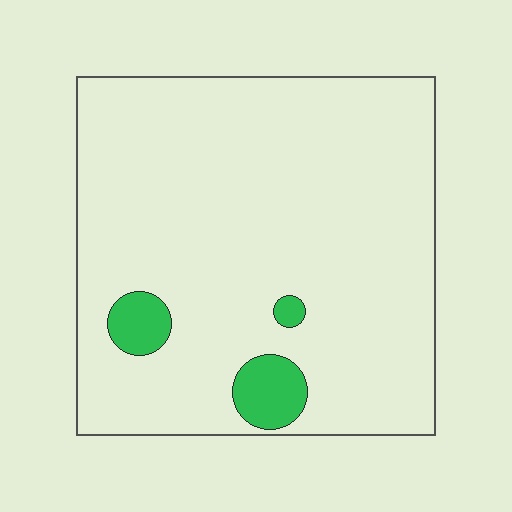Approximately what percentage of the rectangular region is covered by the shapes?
Approximately 5%.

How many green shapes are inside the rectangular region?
3.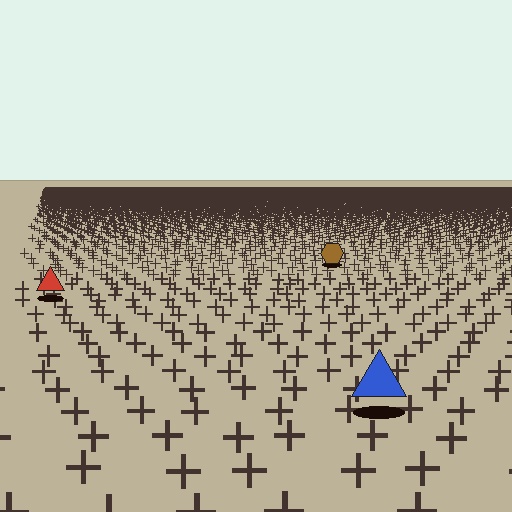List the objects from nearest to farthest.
From nearest to farthest: the blue triangle, the red triangle, the brown hexagon.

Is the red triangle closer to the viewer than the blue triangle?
No. The blue triangle is closer — you can tell from the texture gradient: the ground texture is coarser near it.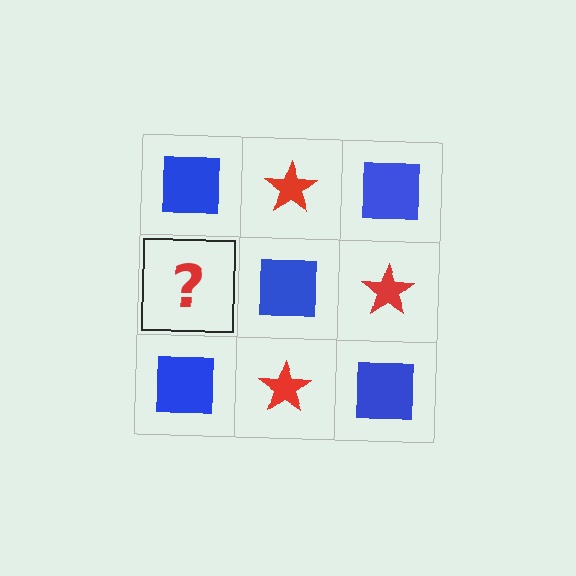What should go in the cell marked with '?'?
The missing cell should contain a red star.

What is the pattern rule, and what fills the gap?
The rule is that it alternates blue square and red star in a checkerboard pattern. The gap should be filled with a red star.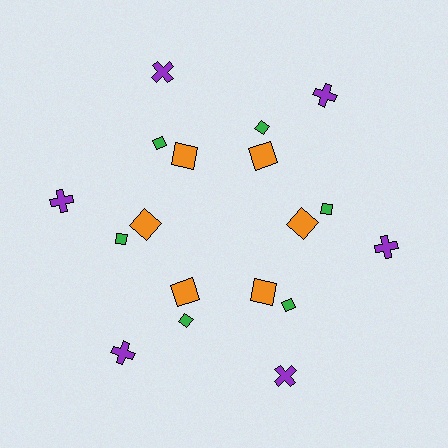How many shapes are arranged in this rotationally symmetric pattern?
There are 18 shapes, arranged in 6 groups of 3.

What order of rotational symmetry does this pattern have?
This pattern has 6-fold rotational symmetry.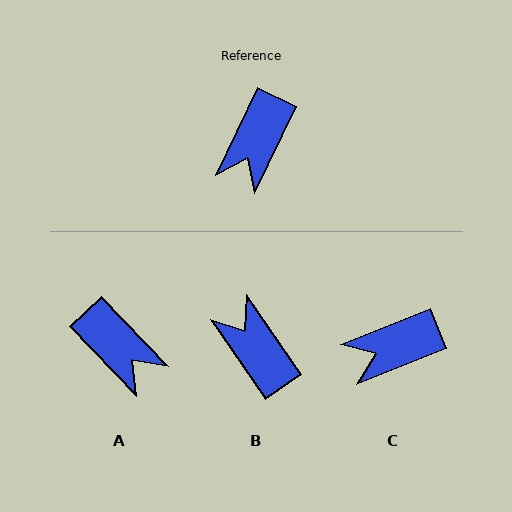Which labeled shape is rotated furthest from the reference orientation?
B, about 120 degrees away.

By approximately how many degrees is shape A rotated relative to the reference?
Approximately 69 degrees counter-clockwise.